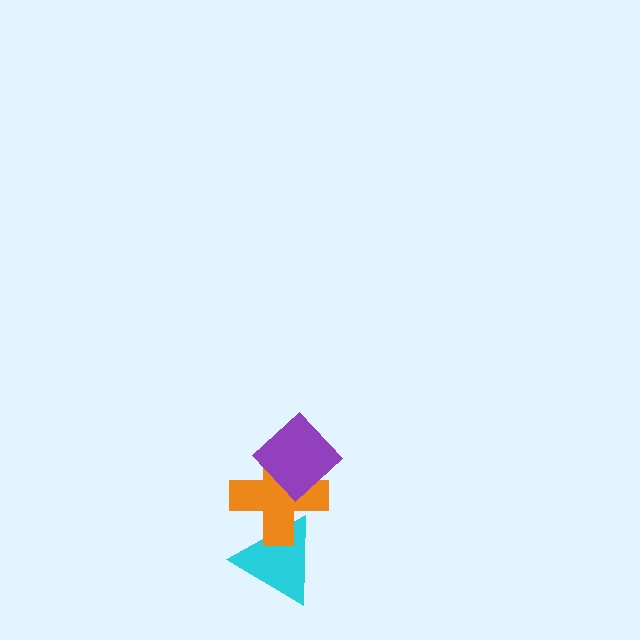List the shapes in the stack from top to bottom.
From top to bottom: the purple diamond, the orange cross, the cyan triangle.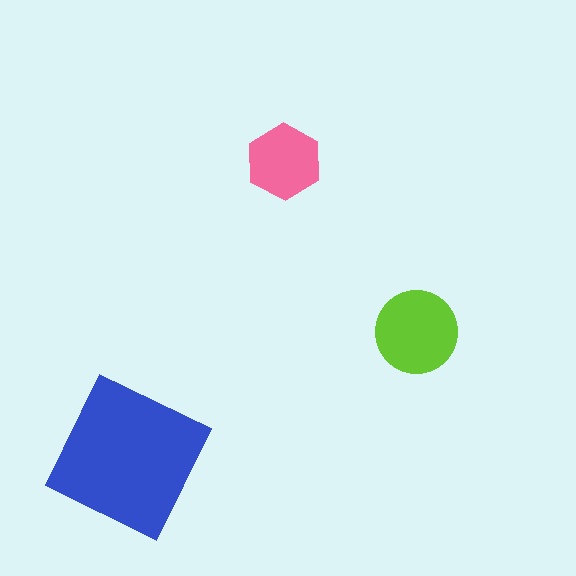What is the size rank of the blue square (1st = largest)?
1st.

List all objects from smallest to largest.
The pink hexagon, the lime circle, the blue square.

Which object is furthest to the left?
The blue square is leftmost.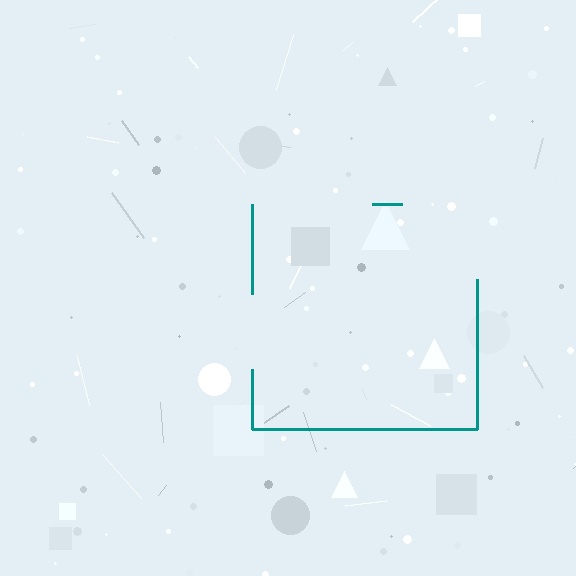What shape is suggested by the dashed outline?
The dashed outline suggests a square.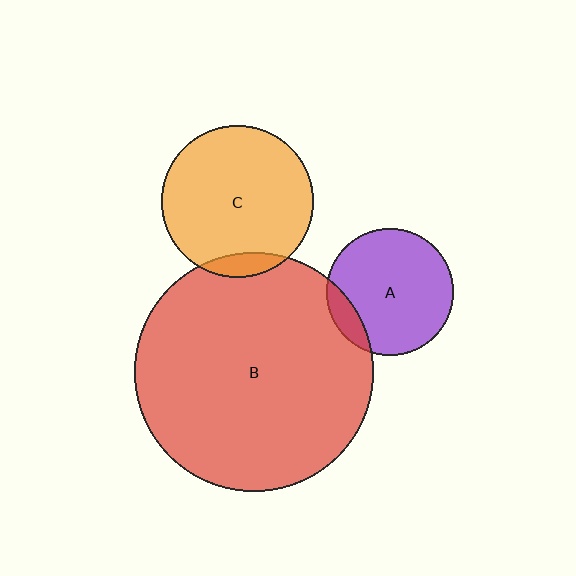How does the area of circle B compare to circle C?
Approximately 2.5 times.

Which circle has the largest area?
Circle B (red).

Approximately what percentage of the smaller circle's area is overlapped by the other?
Approximately 10%.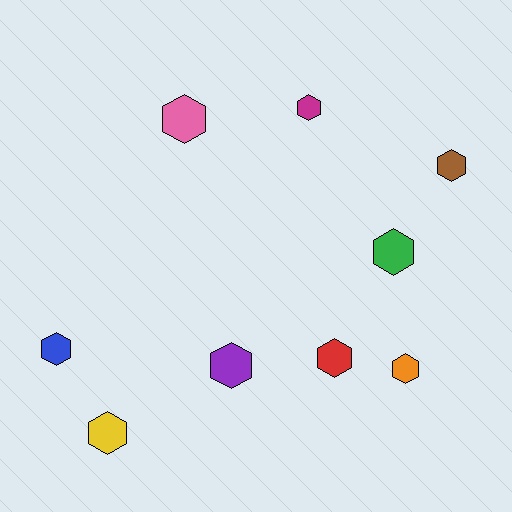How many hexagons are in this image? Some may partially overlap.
There are 9 hexagons.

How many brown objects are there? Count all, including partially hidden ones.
There is 1 brown object.